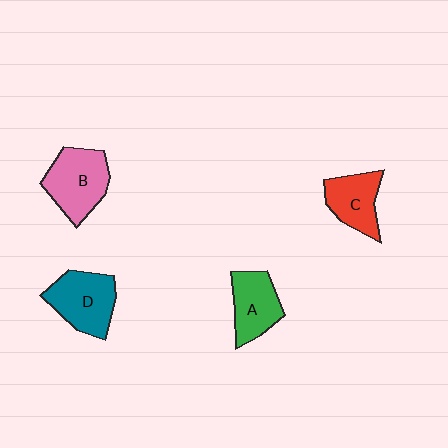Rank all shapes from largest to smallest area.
From largest to smallest: B (pink), D (teal), A (green), C (red).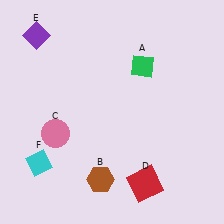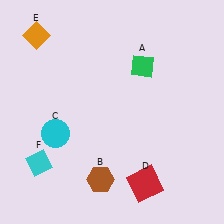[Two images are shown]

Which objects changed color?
C changed from pink to cyan. E changed from purple to orange.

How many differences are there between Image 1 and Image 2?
There are 2 differences between the two images.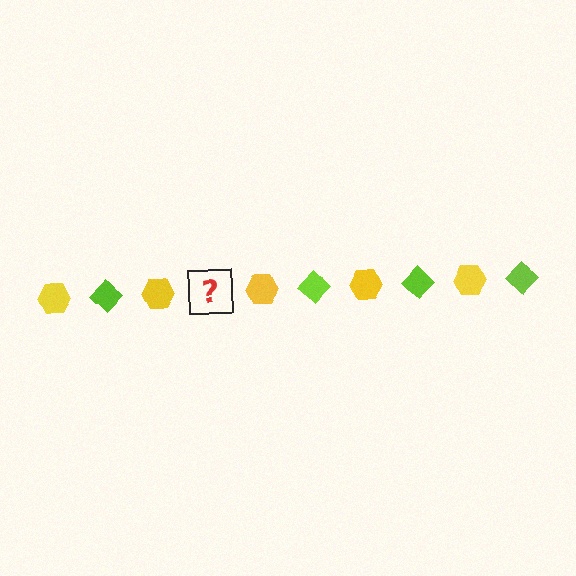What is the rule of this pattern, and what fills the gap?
The rule is that the pattern alternates between yellow hexagon and lime diamond. The gap should be filled with a lime diamond.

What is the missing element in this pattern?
The missing element is a lime diamond.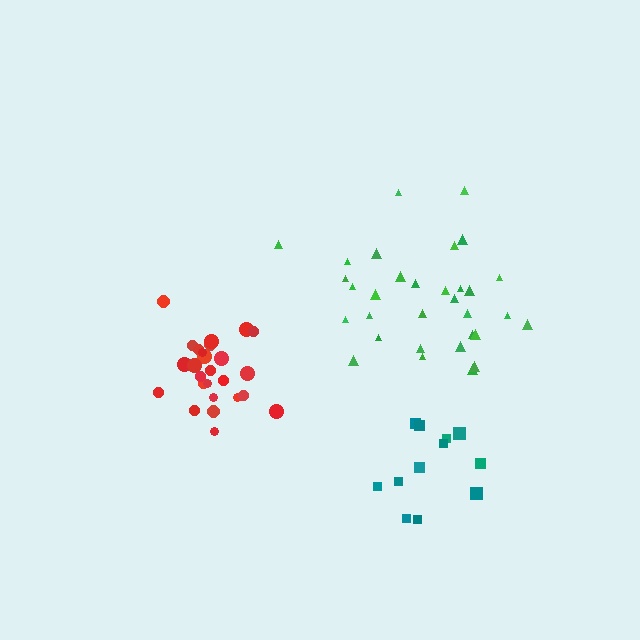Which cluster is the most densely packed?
Red.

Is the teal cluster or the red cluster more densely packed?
Red.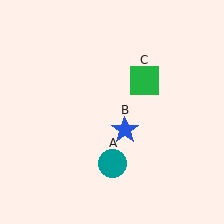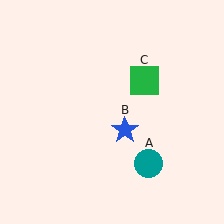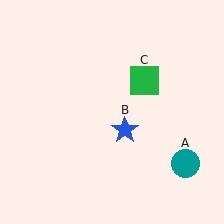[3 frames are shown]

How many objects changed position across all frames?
1 object changed position: teal circle (object A).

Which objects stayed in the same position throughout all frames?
Blue star (object B) and green square (object C) remained stationary.